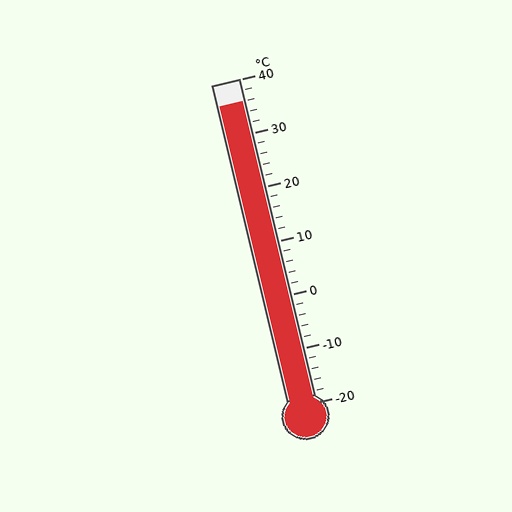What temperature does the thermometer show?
The thermometer shows approximately 36°C.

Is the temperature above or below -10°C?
The temperature is above -10°C.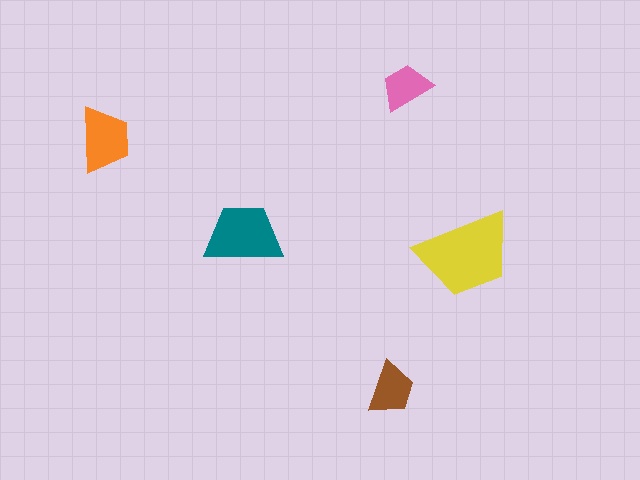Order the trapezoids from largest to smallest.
the yellow one, the teal one, the orange one, the brown one, the pink one.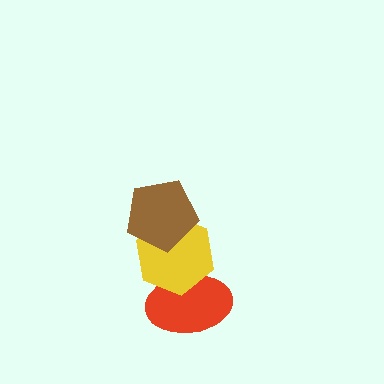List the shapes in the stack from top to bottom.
From top to bottom: the brown pentagon, the yellow hexagon, the red ellipse.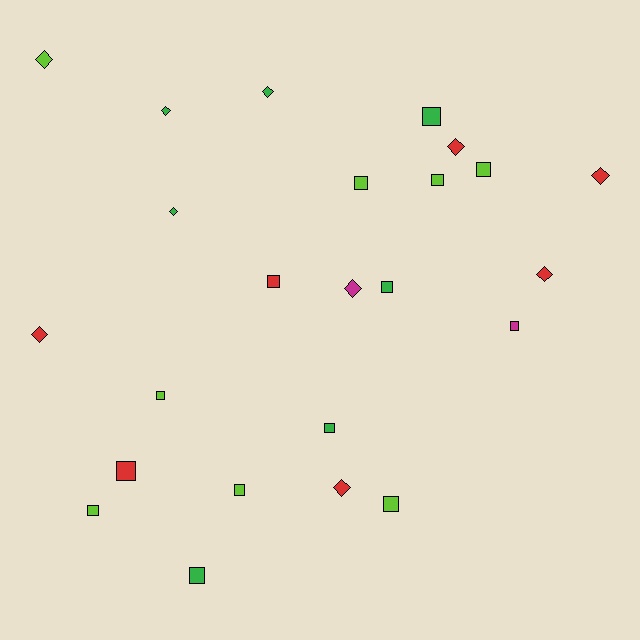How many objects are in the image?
There are 24 objects.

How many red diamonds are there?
There are 5 red diamonds.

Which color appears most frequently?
Lime, with 8 objects.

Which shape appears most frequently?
Square, with 14 objects.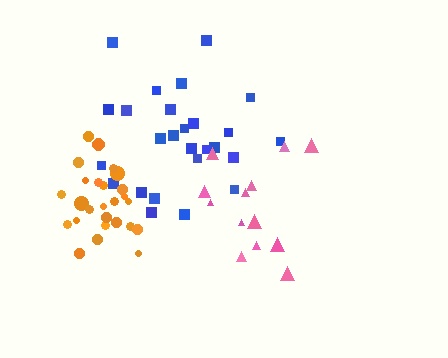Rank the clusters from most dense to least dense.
orange, pink, blue.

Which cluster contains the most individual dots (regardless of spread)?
Blue (26).